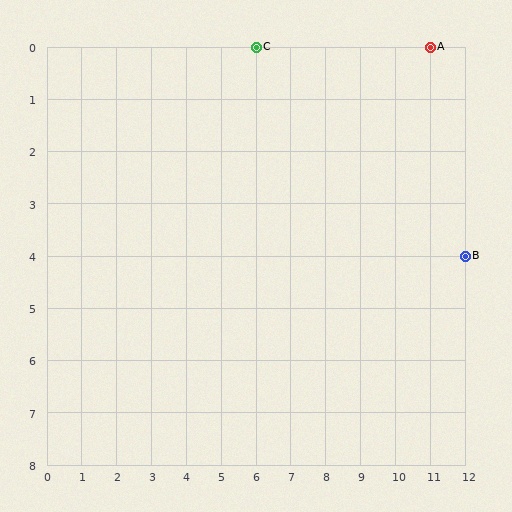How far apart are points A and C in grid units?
Points A and C are 5 columns apart.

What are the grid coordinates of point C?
Point C is at grid coordinates (6, 0).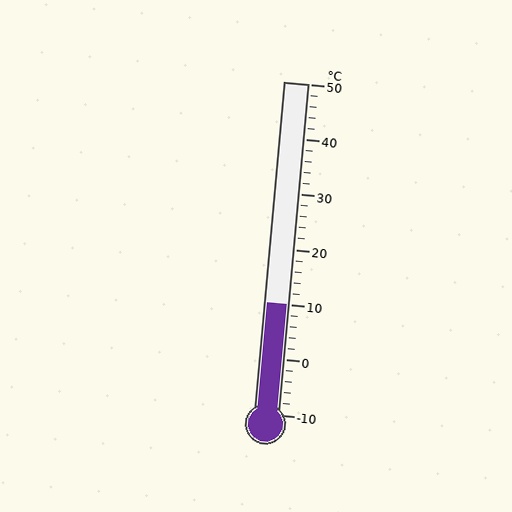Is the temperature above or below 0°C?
The temperature is above 0°C.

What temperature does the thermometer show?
The thermometer shows approximately 10°C.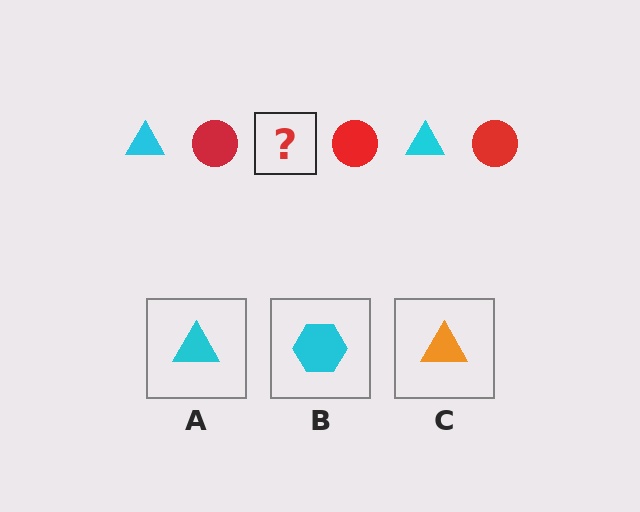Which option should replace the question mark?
Option A.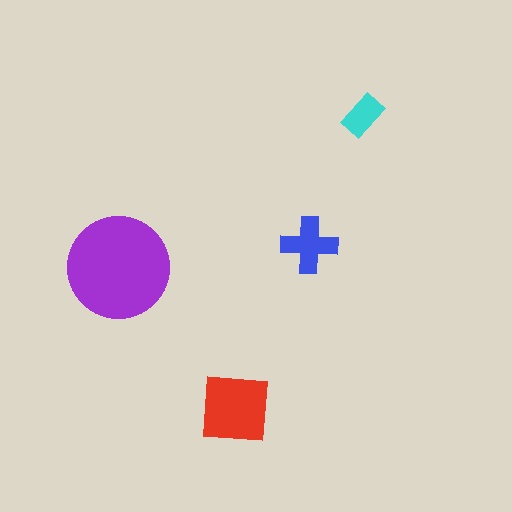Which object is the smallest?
The cyan rectangle.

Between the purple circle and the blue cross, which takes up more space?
The purple circle.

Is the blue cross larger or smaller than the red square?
Smaller.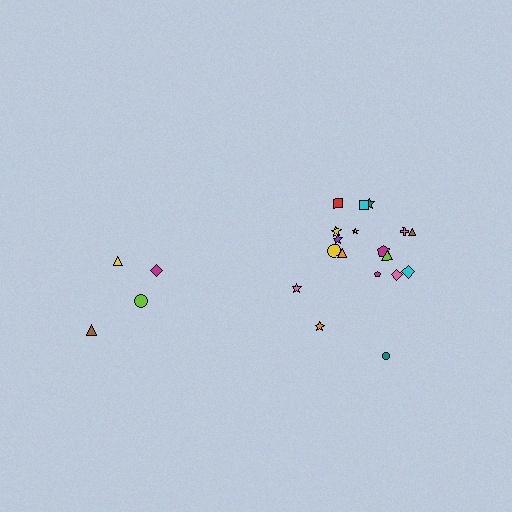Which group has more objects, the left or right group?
The right group.